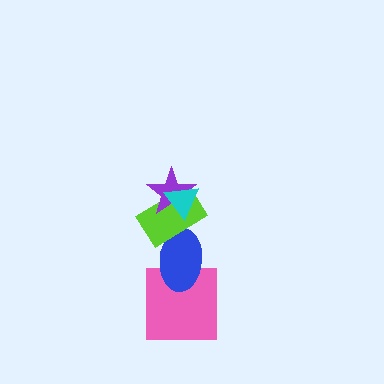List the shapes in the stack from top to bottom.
From top to bottom: the cyan triangle, the purple star, the lime rectangle, the blue ellipse, the pink square.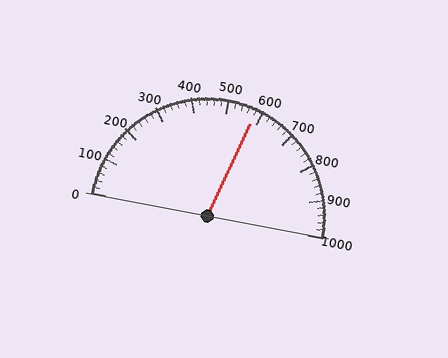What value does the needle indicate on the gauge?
The needle indicates approximately 580.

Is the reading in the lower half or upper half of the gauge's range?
The reading is in the upper half of the range (0 to 1000).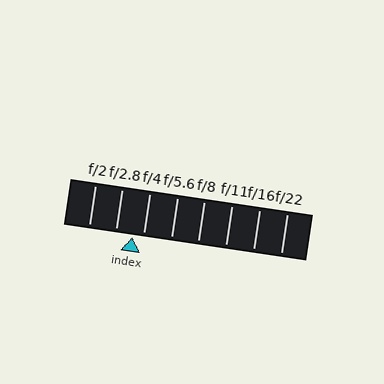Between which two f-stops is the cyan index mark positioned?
The index mark is between f/2.8 and f/4.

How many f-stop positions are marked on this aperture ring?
There are 8 f-stop positions marked.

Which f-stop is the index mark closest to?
The index mark is closest to f/4.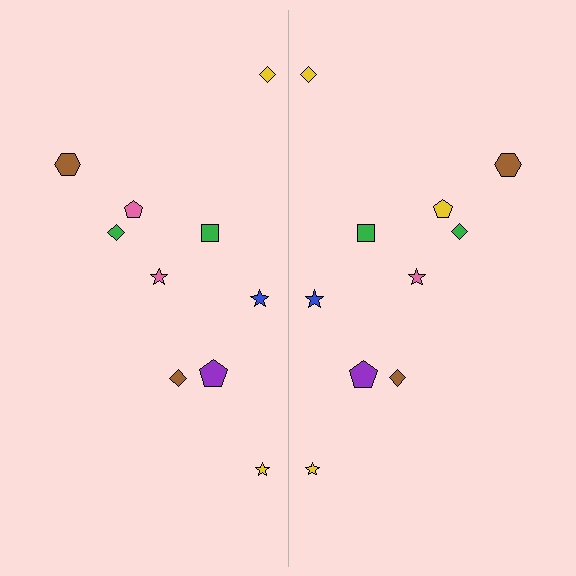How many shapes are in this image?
There are 20 shapes in this image.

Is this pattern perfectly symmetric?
No, the pattern is not perfectly symmetric. The yellow pentagon on the right side breaks the symmetry — its mirror counterpart is pink.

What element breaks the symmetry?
The yellow pentagon on the right side breaks the symmetry — its mirror counterpart is pink.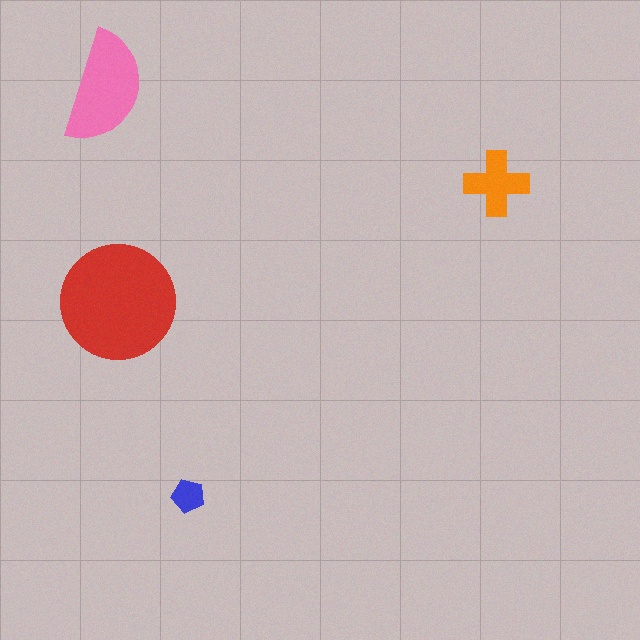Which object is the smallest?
The blue pentagon.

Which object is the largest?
The red circle.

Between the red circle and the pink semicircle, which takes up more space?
The red circle.